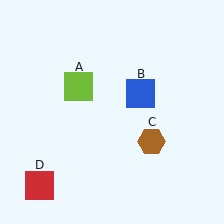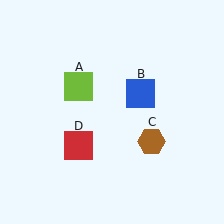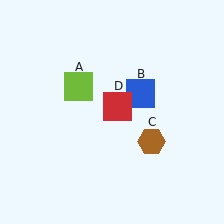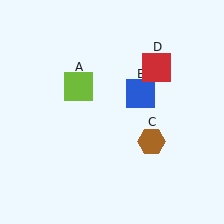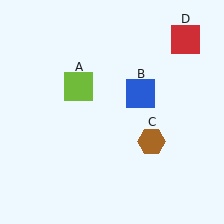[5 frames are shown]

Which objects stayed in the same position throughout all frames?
Lime square (object A) and blue square (object B) and brown hexagon (object C) remained stationary.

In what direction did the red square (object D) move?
The red square (object D) moved up and to the right.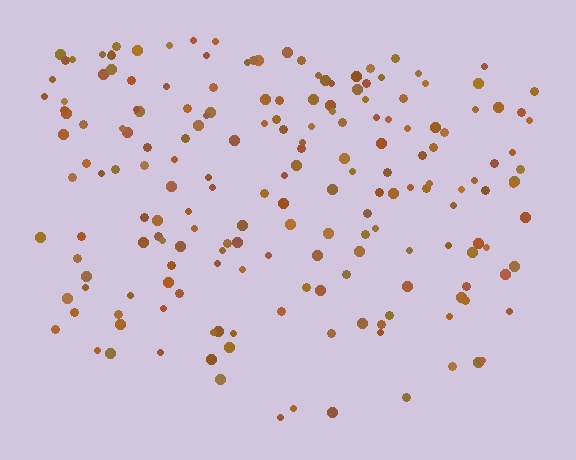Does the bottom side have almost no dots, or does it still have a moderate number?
Still a moderate number, just noticeably fewer than the top.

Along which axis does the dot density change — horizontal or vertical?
Vertical.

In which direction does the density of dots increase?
From bottom to top, with the top side densest.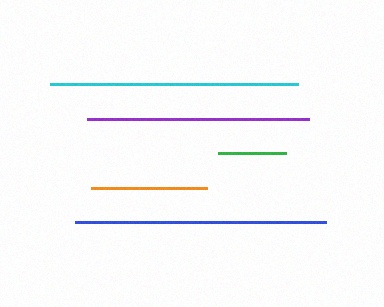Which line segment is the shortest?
The green line is the shortest at approximately 68 pixels.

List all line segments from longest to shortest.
From longest to shortest: blue, cyan, purple, orange, green.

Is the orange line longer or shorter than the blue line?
The blue line is longer than the orange line.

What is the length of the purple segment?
The purple segment is approximately 221 pixels long.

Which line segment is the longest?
The blue line is the longest at approximately 251 pixels.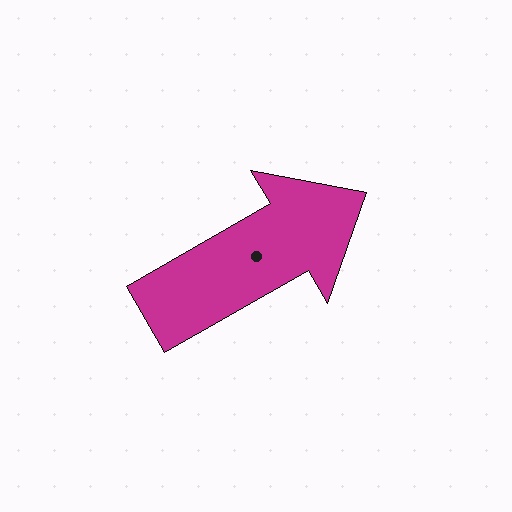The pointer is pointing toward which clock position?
Roughly 2 o'clock.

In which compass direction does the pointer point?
Northeast.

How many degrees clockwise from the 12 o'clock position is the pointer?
Approximately 60 degrees.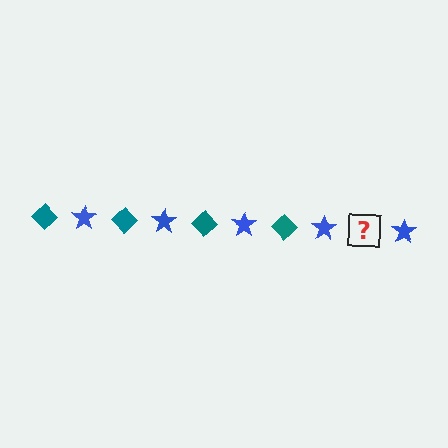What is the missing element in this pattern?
The missing element is a teal diamond.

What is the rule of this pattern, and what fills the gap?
The rule is that the pattern alternates between teal diamond and blue star. The gap should be filled with a teal diamond.